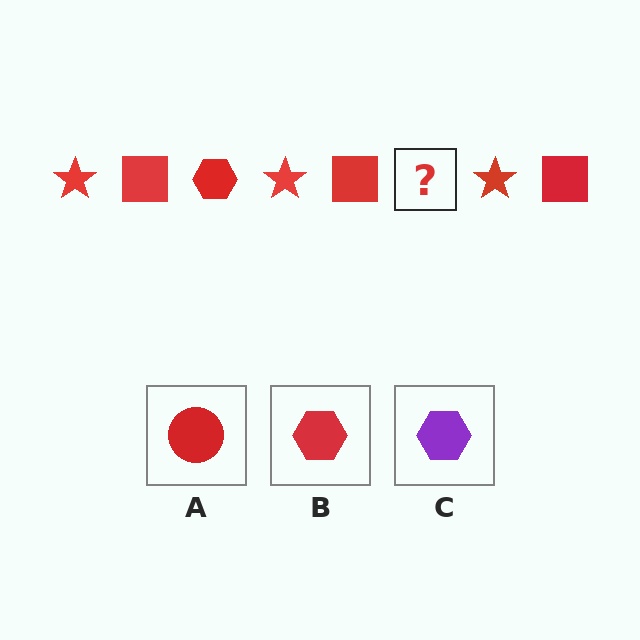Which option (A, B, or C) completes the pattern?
B.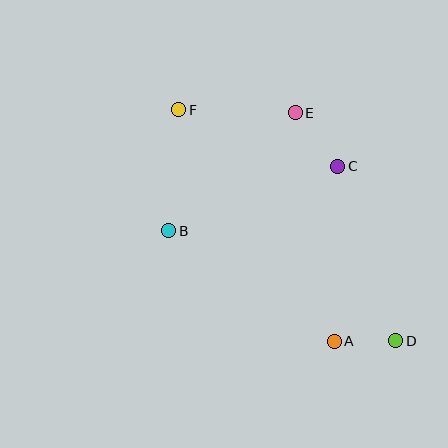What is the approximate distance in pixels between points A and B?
The distance between A and B is approximately 199 pixels.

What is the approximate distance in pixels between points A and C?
The distance between A and C is approximately 175 pixels.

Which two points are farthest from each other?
Points D and F are farthest from each other.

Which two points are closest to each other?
Points A and D are closest to each other.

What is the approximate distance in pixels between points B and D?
The distance between B and D is approximately 252 pixels.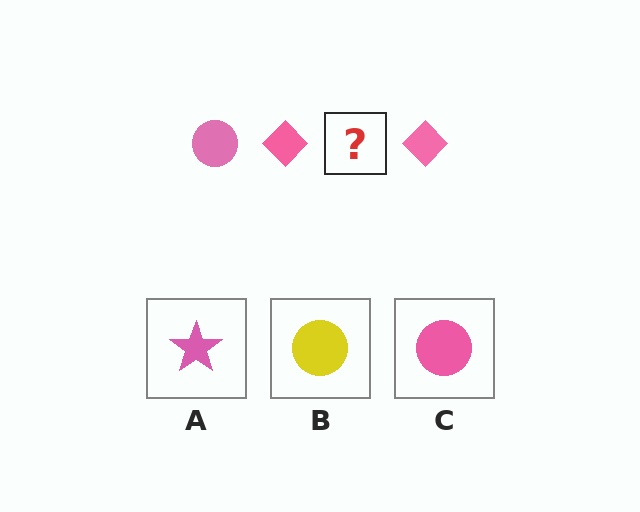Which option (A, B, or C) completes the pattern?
C.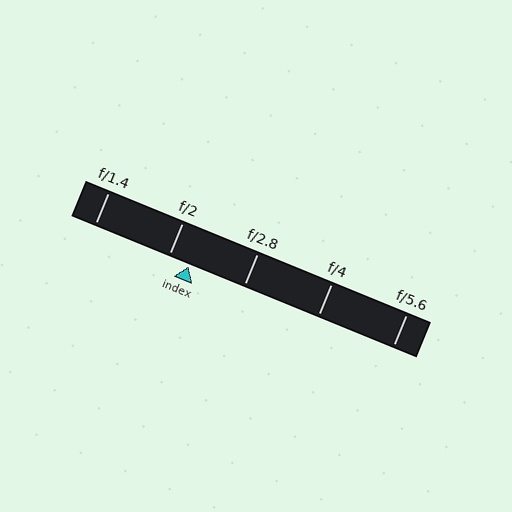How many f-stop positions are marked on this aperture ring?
There are 5 f-stop positions marked.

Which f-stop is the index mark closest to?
The index mark is closest to f/2.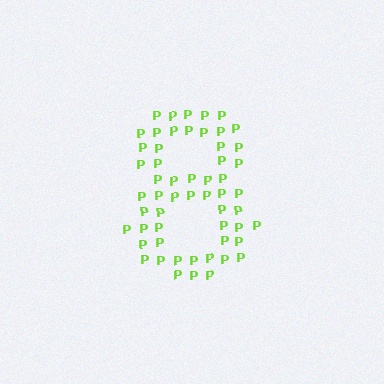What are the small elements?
The small elements are letter P's.